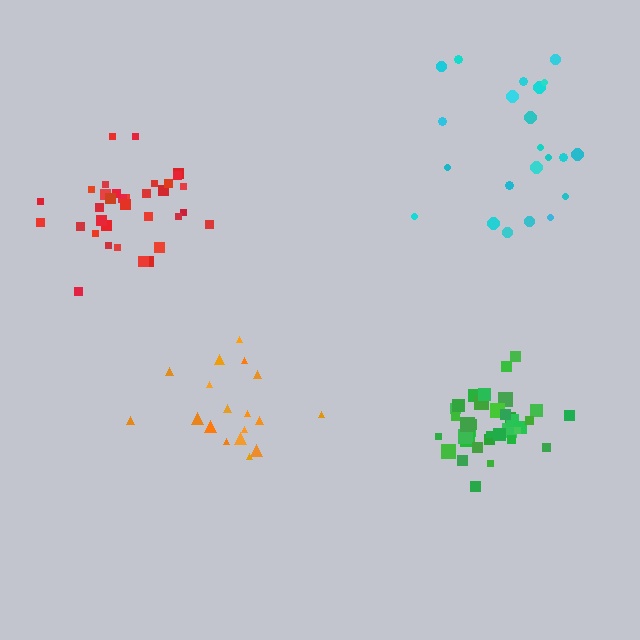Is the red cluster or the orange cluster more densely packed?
Red.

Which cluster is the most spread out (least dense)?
Cyan.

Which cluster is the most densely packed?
Green.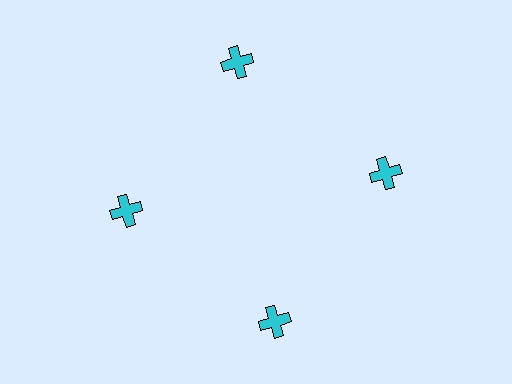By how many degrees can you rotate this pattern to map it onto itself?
The pattern maps onto itself every 90 degrees of rotation.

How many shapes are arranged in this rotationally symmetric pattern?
There are 4 shapes, arranged in 4 groups of 1.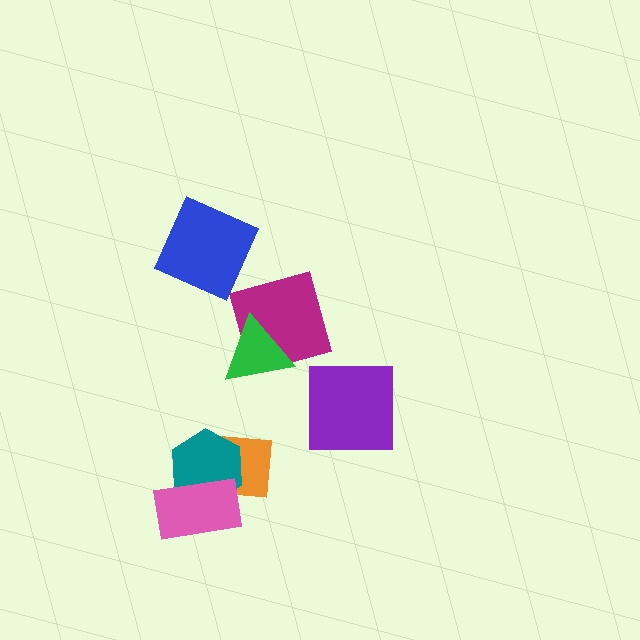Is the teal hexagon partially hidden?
Yes, it is partially covered by another shape.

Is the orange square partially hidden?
Yes, it is partially covered by another shape.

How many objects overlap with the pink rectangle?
2 objects overlap with the pink rectangle.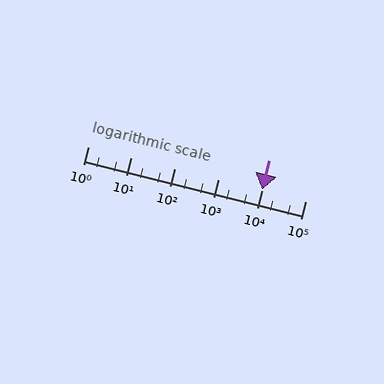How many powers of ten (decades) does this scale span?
The scale spans 5 decades, from 1 to 100000.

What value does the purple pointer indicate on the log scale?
The pointer indicates approximately 10000.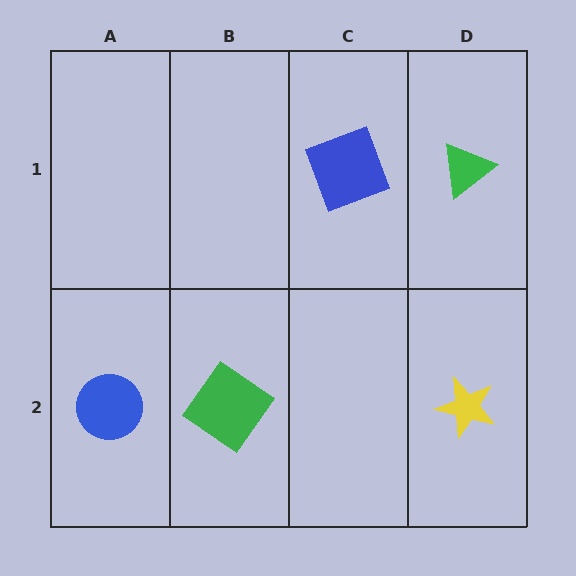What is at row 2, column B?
A green diamond.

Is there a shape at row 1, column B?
No, that cell is empty.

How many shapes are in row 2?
3 shapes.